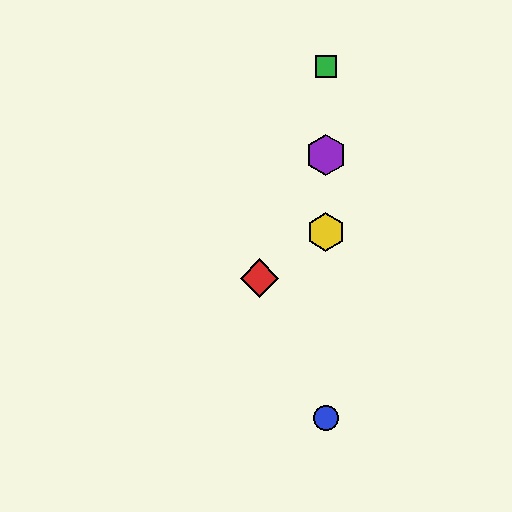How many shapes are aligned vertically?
4 shapes (the blue circle, the green square, the yellow hexagon, the purple hexagon) are aligned vertically.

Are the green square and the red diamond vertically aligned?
No, the green square is at x≈326 and the red diamond is at x≈259.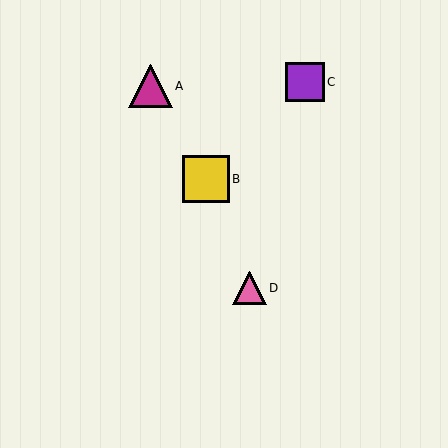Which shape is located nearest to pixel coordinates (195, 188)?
The yellow square (labeled B) at (206, 179) is nearest to that location.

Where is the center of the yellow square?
The center of the yellow square is at (206, 179).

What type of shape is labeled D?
Shape D is a pink triangle.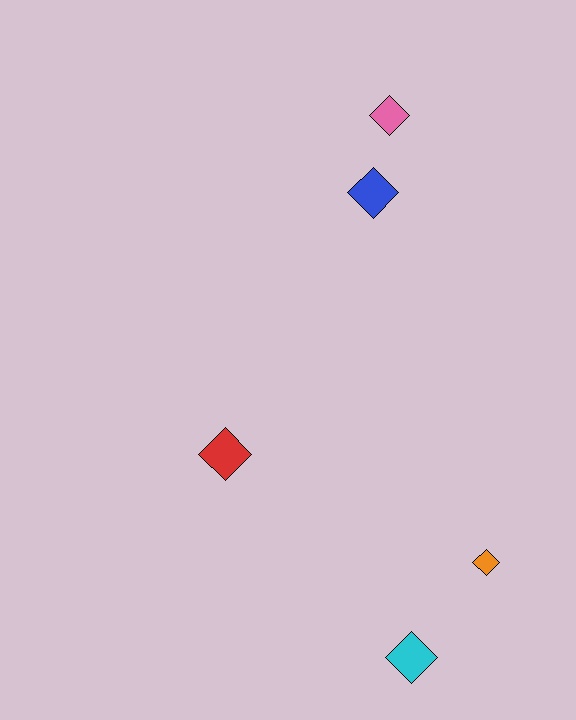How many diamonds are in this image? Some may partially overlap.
There are 5 diamonds.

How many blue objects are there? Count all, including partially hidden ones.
There is 1 blue object.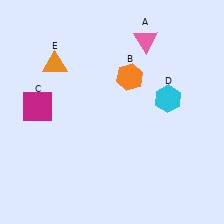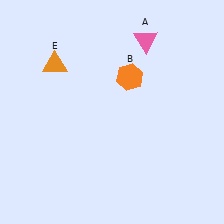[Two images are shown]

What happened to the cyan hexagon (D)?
The cyan hexagon (D) was removed in Image 2. It was in the top-right area of Image 1.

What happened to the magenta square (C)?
The magenta square (C) was removed in Image 2. It was in the top-left area of Image 1.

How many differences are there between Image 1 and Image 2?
There are 2 differences between the two images.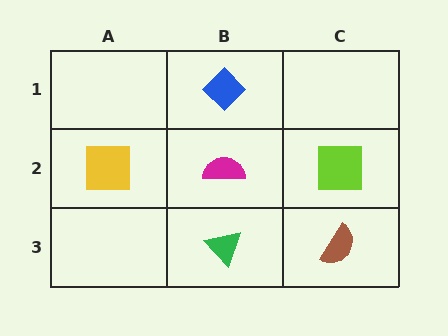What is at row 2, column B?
A magenta semicircle.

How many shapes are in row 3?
2 shapes.